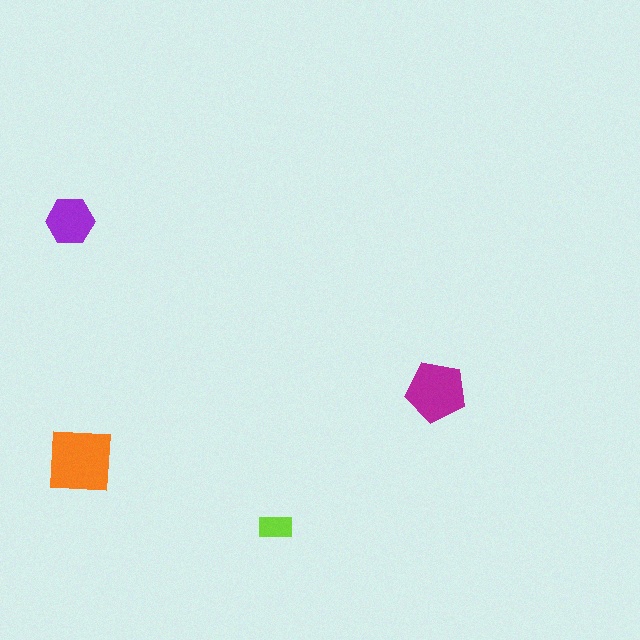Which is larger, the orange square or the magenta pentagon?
The orange square.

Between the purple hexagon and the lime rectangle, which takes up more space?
The purple hexagon.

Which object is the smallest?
The lime rectangle.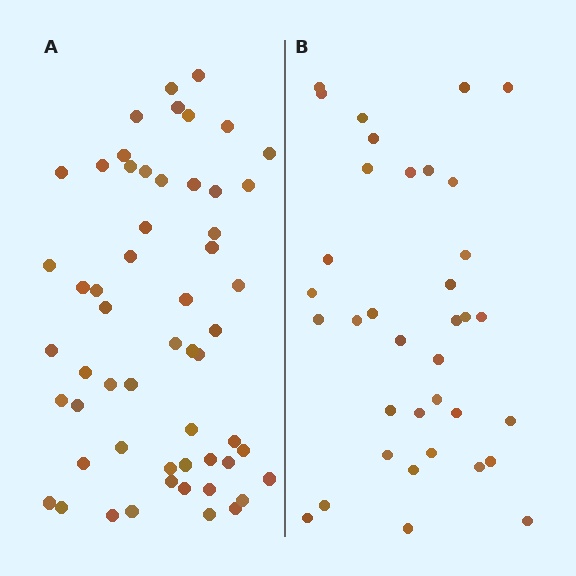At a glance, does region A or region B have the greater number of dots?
Region A (the left region) has more dots.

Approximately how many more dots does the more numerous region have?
Region A has approximately 20 more dots than region B.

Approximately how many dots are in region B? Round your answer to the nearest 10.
About 40 dots. (The exact count is 36, which rounds to 40.)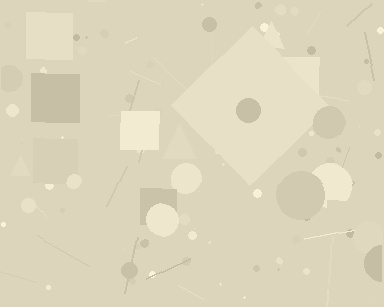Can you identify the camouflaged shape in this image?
The camouflaged shape is a diamond.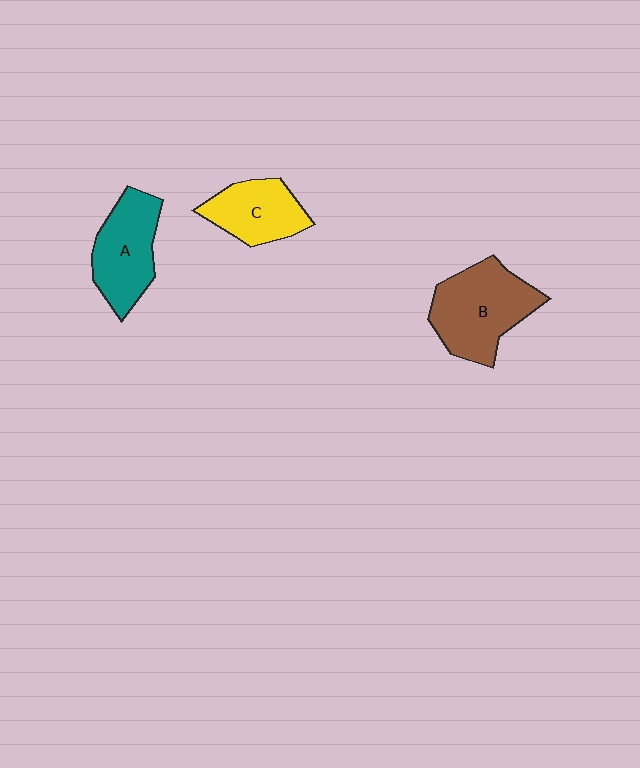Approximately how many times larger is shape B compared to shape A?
Approximately 1.2 times.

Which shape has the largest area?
Shape B (brown).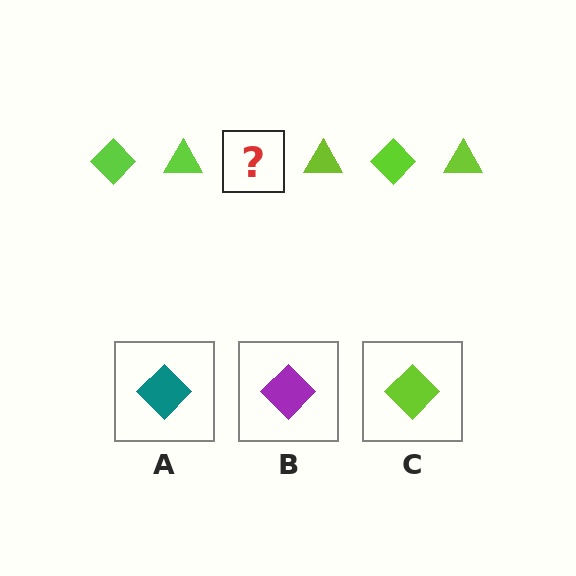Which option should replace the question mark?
Option C.